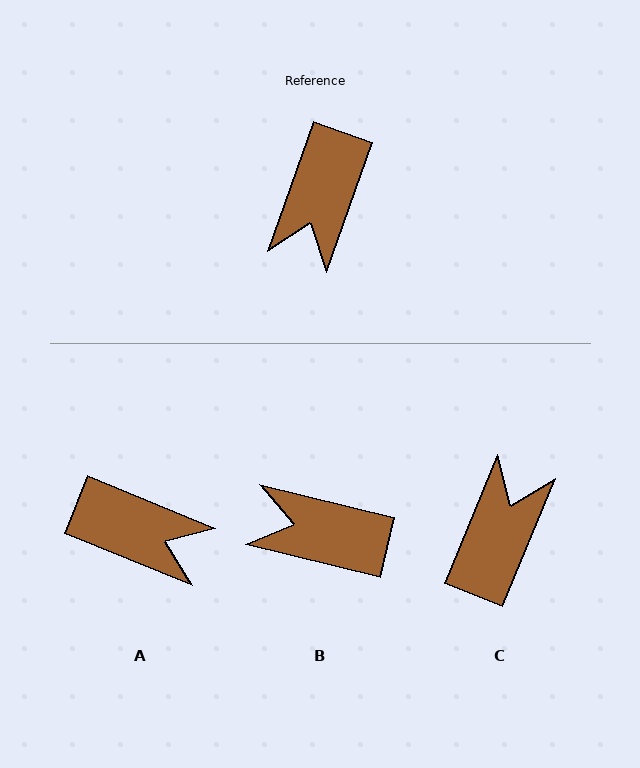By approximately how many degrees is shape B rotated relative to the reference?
Approximately 84 degrees clockwise.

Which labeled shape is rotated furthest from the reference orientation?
C, about 177 degrees away.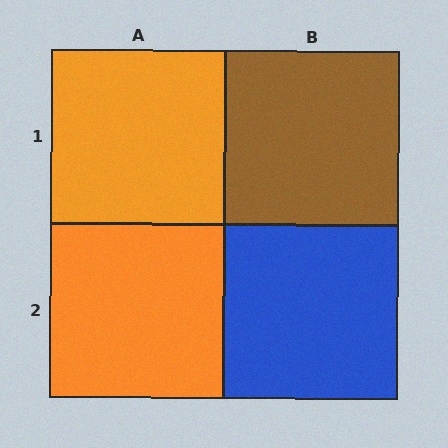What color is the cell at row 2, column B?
Blue.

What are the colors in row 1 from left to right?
Orange, brown.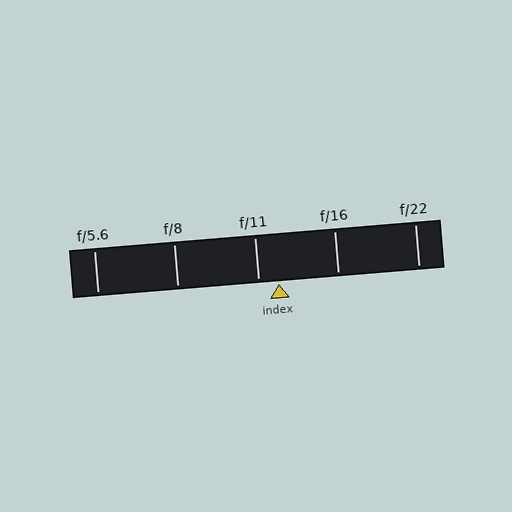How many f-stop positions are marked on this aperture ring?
There are 5 f-stop positions marked.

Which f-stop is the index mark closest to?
The index mark is closest to f/11.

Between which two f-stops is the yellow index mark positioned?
The index mark is between f/11 and f/16.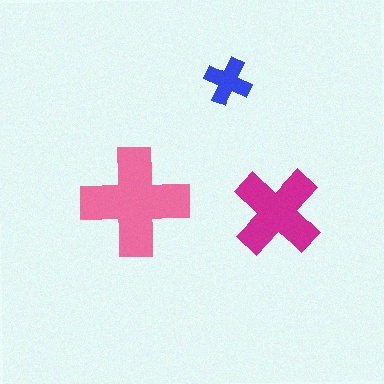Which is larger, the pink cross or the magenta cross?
The pink one.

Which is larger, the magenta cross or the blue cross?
The magenta one.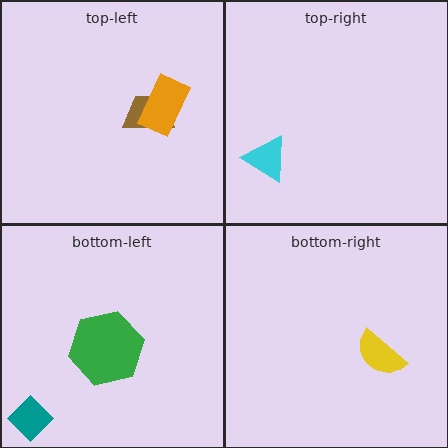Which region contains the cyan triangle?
The top-right region.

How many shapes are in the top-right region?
1.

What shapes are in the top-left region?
The brown trapezoid, the orange rectangle.